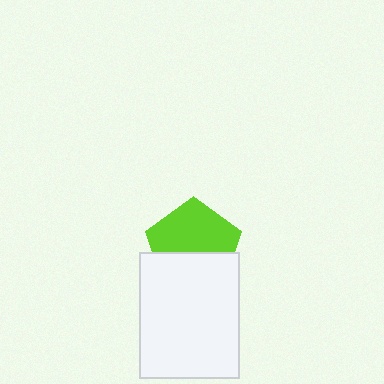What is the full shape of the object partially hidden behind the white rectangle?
The partially hidden object is a lime pentagon.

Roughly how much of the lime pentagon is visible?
About half of it is visible (roughly 58%).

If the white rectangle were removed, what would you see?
You would see the complete lime pentagon.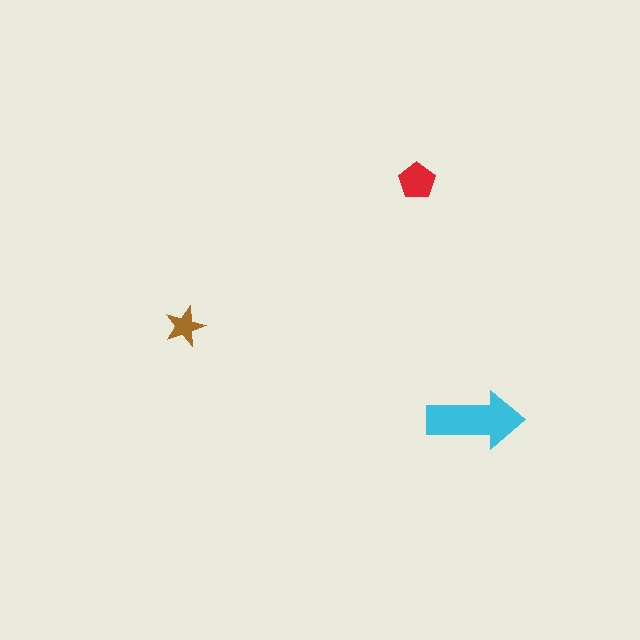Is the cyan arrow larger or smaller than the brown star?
Larger.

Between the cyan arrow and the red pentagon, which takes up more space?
The cyan arrow.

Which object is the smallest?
The brown star.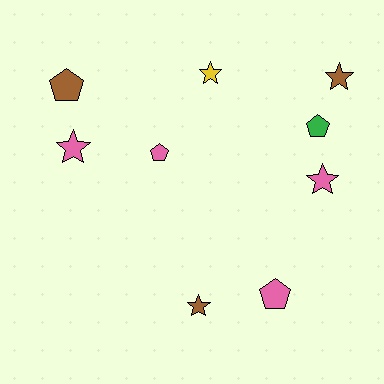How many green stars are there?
There are no green stars.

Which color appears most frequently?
Pink, with 4 objects.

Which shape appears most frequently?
Star, with 5 objects.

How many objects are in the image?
There are 9 objects.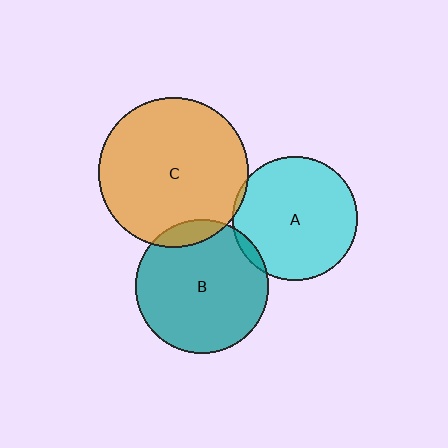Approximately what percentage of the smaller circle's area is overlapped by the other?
Approximately 5%.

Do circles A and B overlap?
Yes.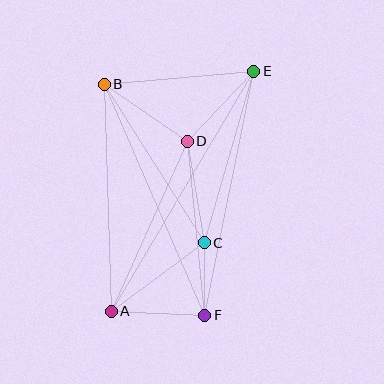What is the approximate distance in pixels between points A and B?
The distance between A and B is approximately 227 pixels.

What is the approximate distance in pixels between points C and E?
The distance between C and E is approximately 178 pixels.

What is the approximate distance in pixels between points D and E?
The distance between D and E is approximately 96 pixels.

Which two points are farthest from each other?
Points A and E are farthest from each other.